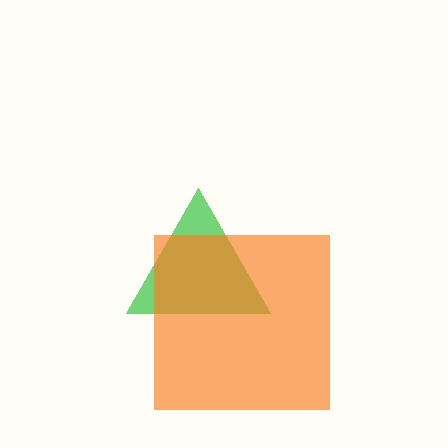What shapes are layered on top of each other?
The layered shapes are: a green triangle, an orange square.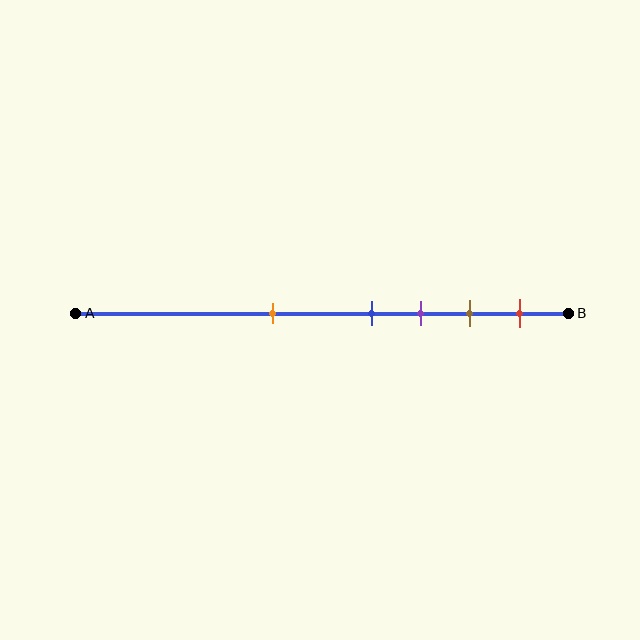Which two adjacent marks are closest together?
The blue and purple marks are the closest adjacent pair.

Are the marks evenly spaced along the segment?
No, the marks are not evenly spaced.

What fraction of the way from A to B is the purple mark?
The purple mark is approximately 70% (0.7) of the way from A to B.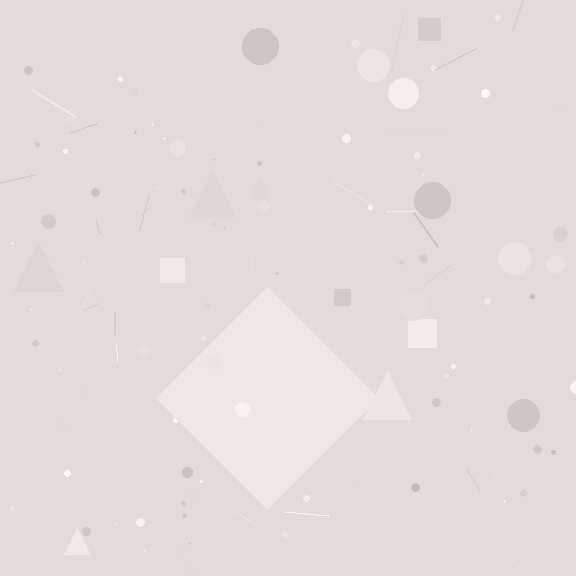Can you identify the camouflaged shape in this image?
The camouflaged shape is a diamond.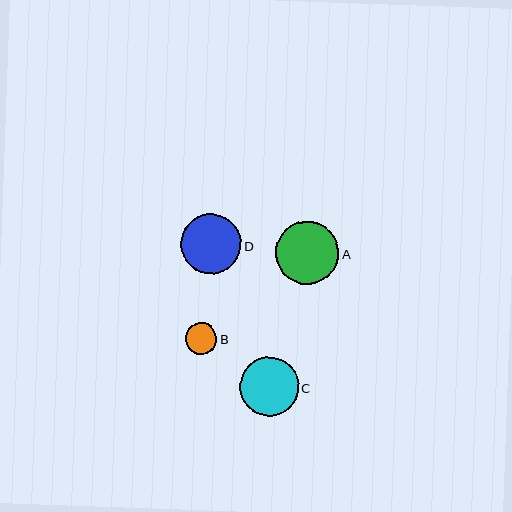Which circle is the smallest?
Circle B is the smallest with a size of approximately 31 pixels.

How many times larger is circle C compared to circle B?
Circle C is approximately 1.9 times the size of circle B.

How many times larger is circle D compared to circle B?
Circle D is approximately 1.9 times the size of circle B.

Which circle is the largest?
Circle A is the largest with a size of approximately 63 pixels.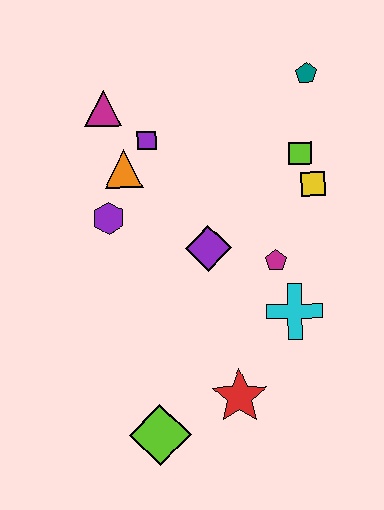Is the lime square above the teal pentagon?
No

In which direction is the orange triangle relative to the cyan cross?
The orange triangle is to the left of the cyan cross.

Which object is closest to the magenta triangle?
The purple square is closest to the magenta triangle.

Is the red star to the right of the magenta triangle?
Yes